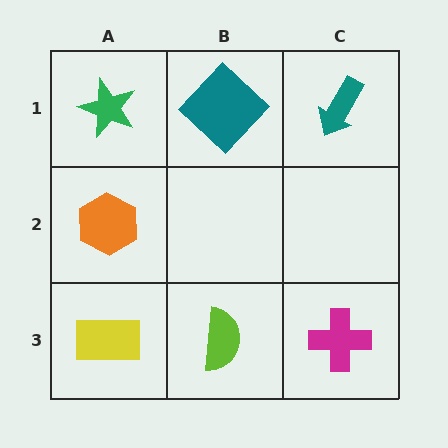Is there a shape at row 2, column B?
No, that cell is empty.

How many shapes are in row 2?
1 shape.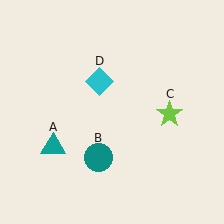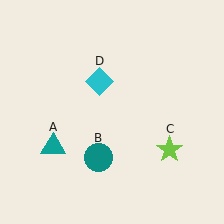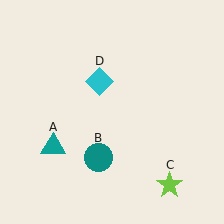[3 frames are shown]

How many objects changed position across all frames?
1 object changed position: lime star (object C).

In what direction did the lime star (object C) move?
The lime star (object C) moved down.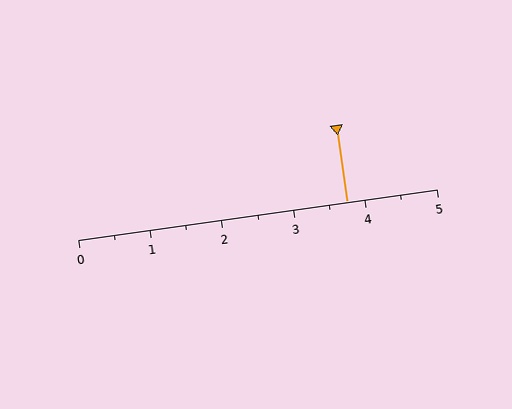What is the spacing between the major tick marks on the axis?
The major ticks are spaced 1 apart.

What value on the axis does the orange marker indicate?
The marker indicates approximately 3.8.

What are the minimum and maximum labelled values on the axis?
The axis runs from 0 to 5.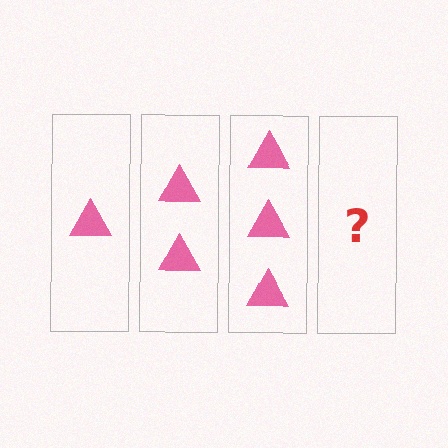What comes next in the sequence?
The next element should be 4 triangles.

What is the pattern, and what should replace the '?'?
The pattern is that each step adds one more triangle. The '?' should be 4 triangles.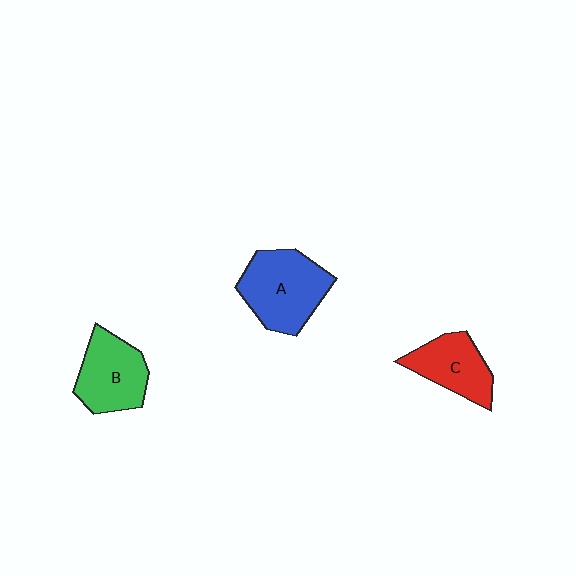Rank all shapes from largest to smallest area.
From largest to smallest: A (blue), B (green), C (red).